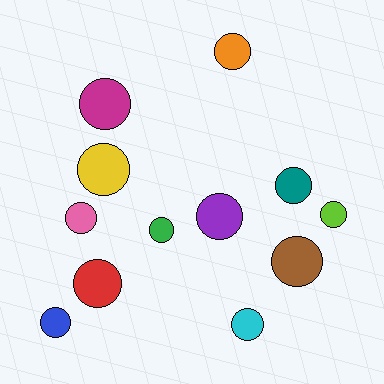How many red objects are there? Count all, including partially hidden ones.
There is 1 red object.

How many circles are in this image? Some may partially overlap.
There are 12 circles.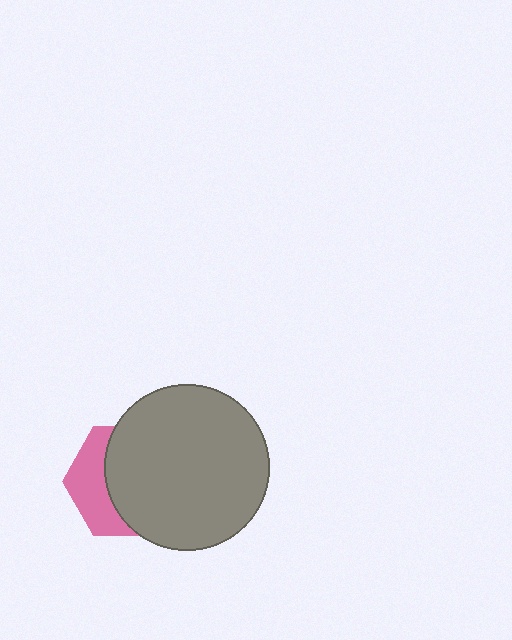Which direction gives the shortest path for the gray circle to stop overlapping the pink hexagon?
Moving right gives the shortest separation.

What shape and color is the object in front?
The object in front is a gray circle.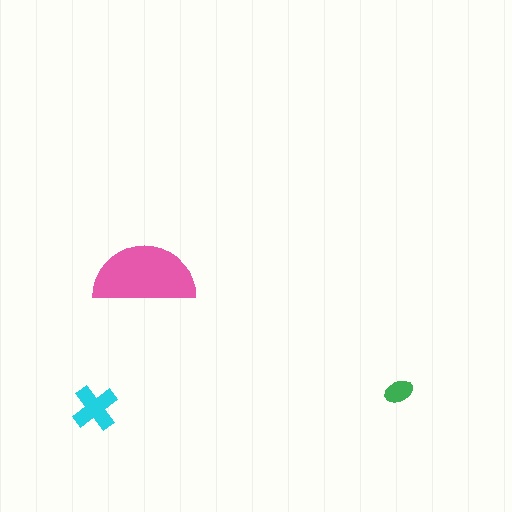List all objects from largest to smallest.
The pink semicircle, the cyan cross, the green ellipse.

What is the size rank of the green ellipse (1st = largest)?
3rd.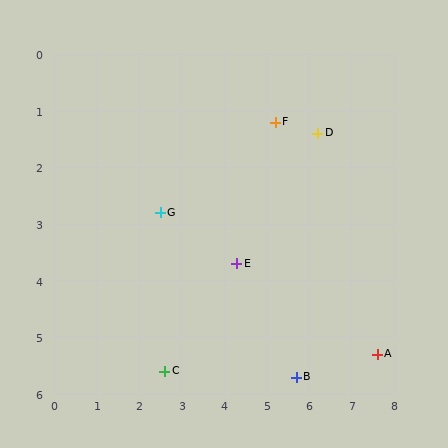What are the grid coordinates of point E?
Point E is at approximately (4.3, 3.7).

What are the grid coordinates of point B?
Point B is at approximately (5.7, 5.7).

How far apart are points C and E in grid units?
Points C and E are about 2.5 grid units apart.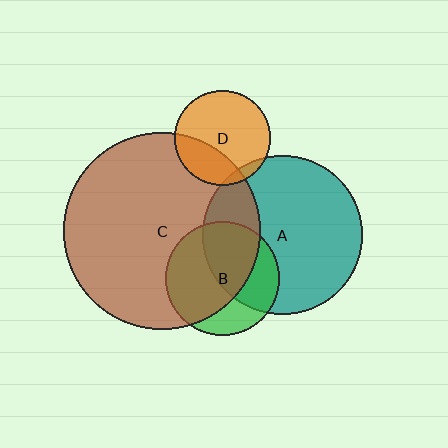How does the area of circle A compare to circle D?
Approximately 2.8 times.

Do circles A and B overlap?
Yes.